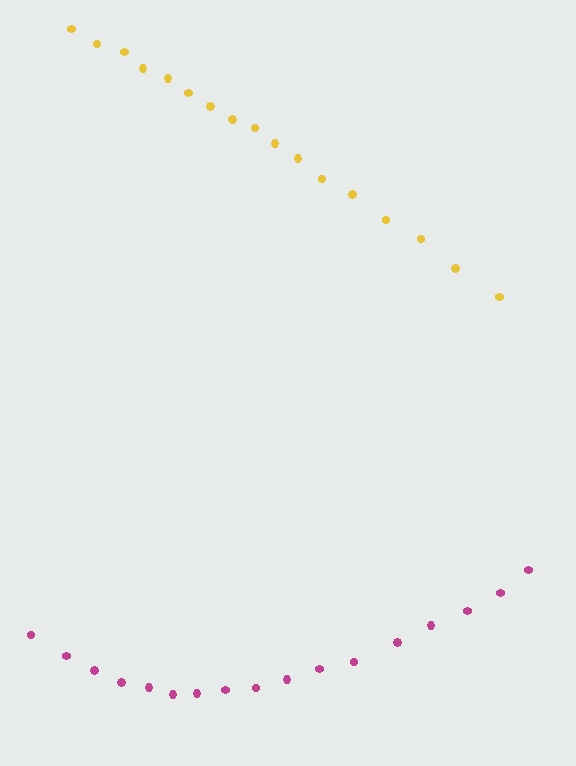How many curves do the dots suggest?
There are 2 distinct paths.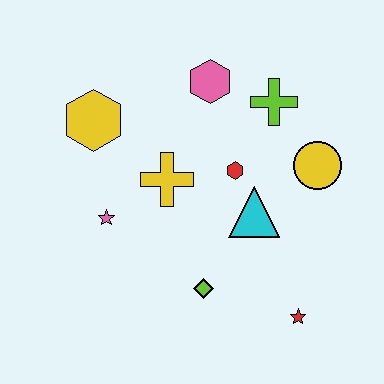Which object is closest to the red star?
The lime diamond is closest to the red star.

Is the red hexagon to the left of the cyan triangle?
Yes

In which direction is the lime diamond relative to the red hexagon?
The lime diamond is below the red hexagon.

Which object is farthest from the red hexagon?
The red star is farthest from the red hexagon.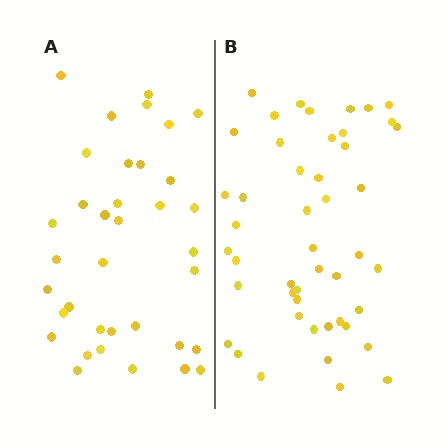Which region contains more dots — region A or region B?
Region B (the right region) has more dots.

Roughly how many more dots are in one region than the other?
Region B has roughly 12 or so more dots than region A.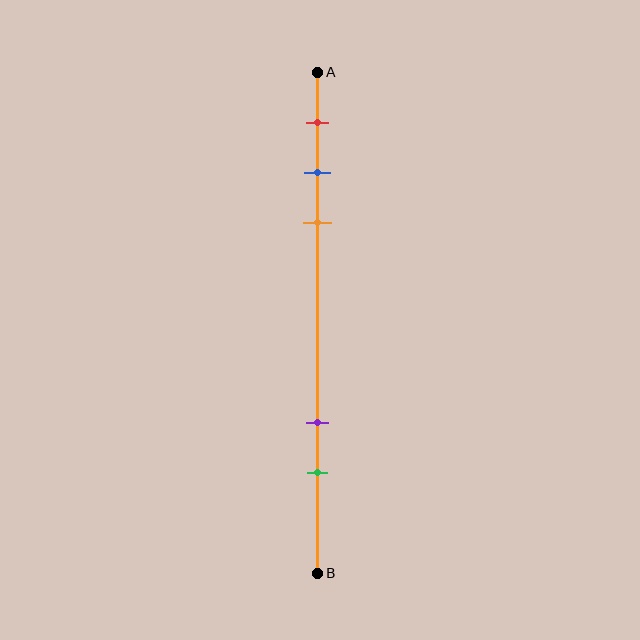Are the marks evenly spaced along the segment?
No, the marks are not evenly spaced.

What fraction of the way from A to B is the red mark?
The red mark is approximately 10% (0.1) of the way from A to B.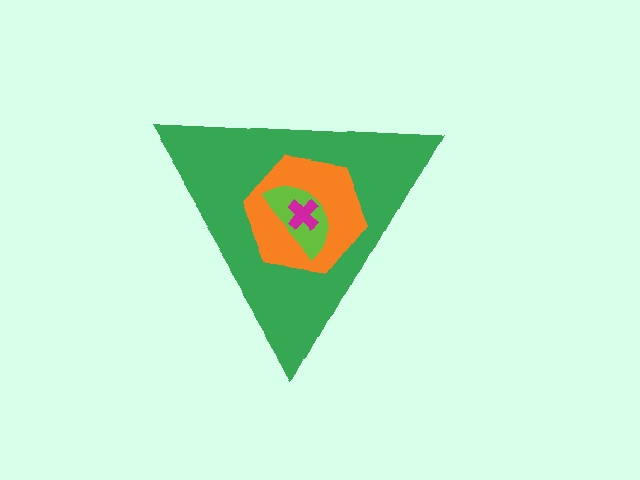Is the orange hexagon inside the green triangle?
Yes.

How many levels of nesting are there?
4.